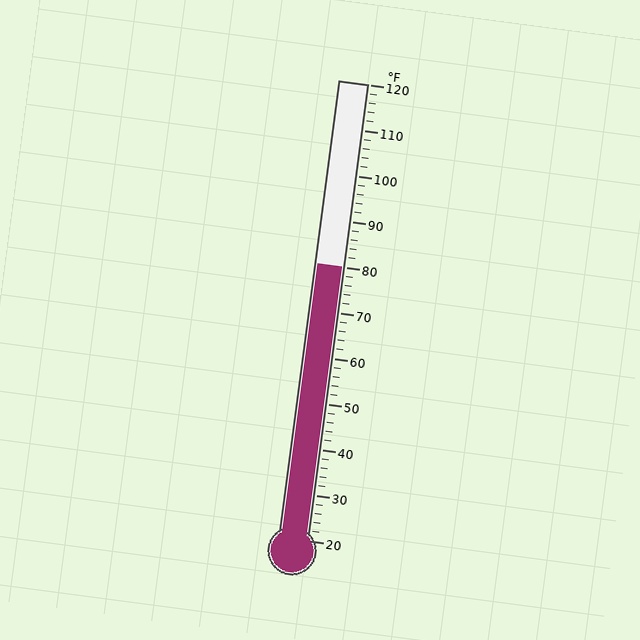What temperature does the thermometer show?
The thermometer shows approximately 80°F.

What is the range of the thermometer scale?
The thermometer scale ranges from 20°F to 120°F.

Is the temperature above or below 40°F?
The temperature is above 40°F.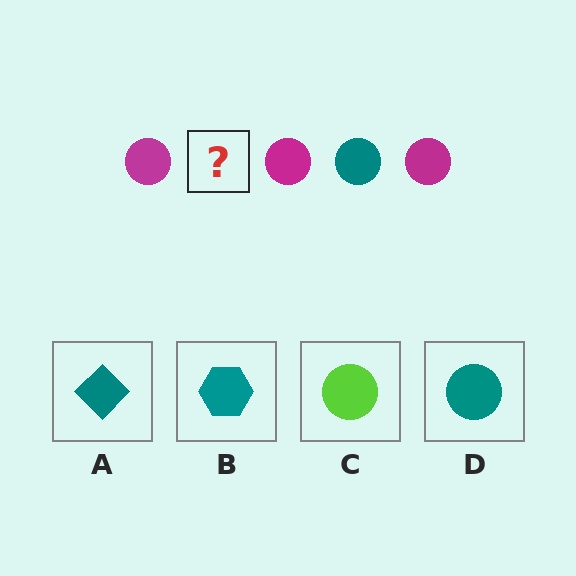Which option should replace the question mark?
Option D.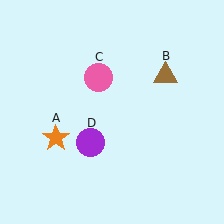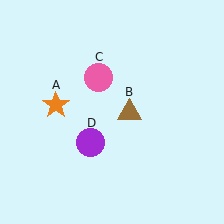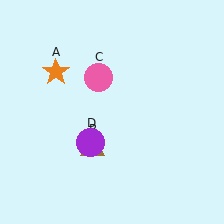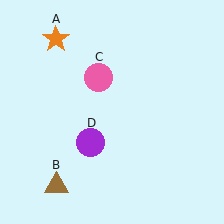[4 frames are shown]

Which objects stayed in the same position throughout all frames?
Pink circle (object C) and purple circle (object D) remained stationary.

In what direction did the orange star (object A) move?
The orange star (object A) moved up.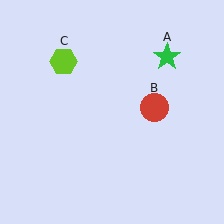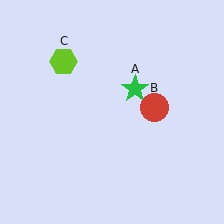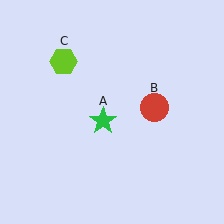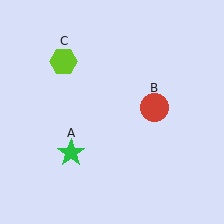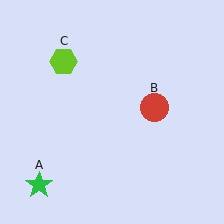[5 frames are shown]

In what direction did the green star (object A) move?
The green star (object A) moved down and to the left.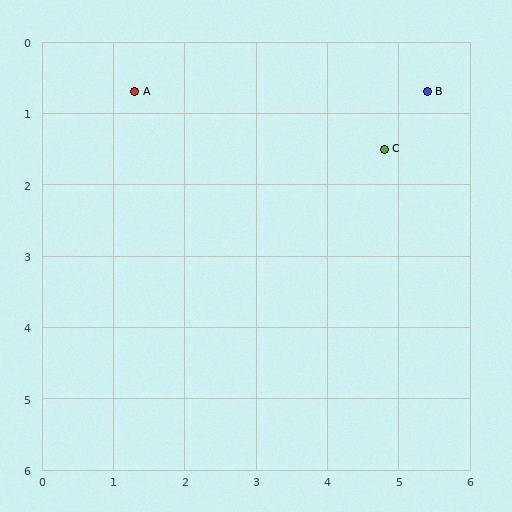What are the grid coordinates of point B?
Point B is at approximately (5.4, 0.7).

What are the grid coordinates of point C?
Point C is at approximately (4.8, 1.5).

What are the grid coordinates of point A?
Point A is at approximately (1.3, 0.7).